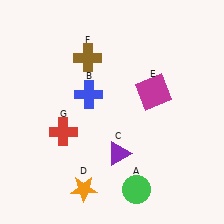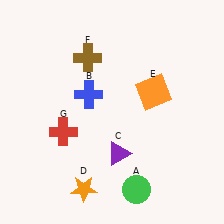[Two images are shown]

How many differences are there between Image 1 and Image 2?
There is 1 difference between the two images.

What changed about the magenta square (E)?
In Image 1, E is magenta. In Image 2, it changed to orange.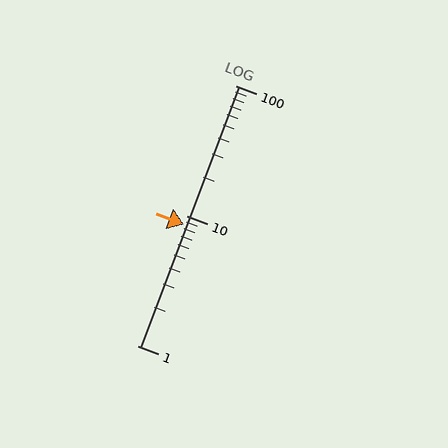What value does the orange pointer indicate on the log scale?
The pointer indicates approximately 8.5.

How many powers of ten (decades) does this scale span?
The scale spans 2 decades, from 1 to 100.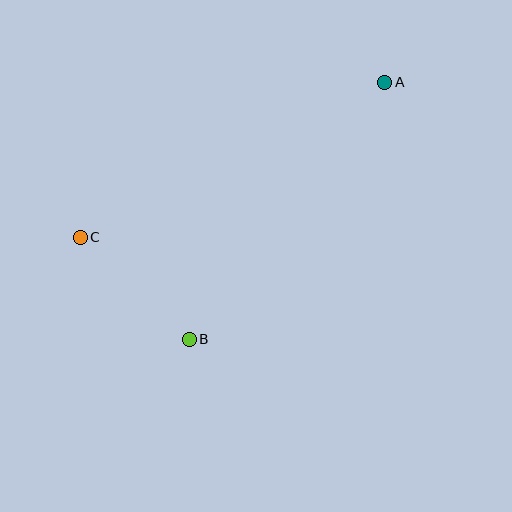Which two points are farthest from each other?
Points A and C are farthest from each other.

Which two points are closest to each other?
Points B and C are closest to each other.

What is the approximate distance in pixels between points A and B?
The distance between A and B is approximately 323 pixels.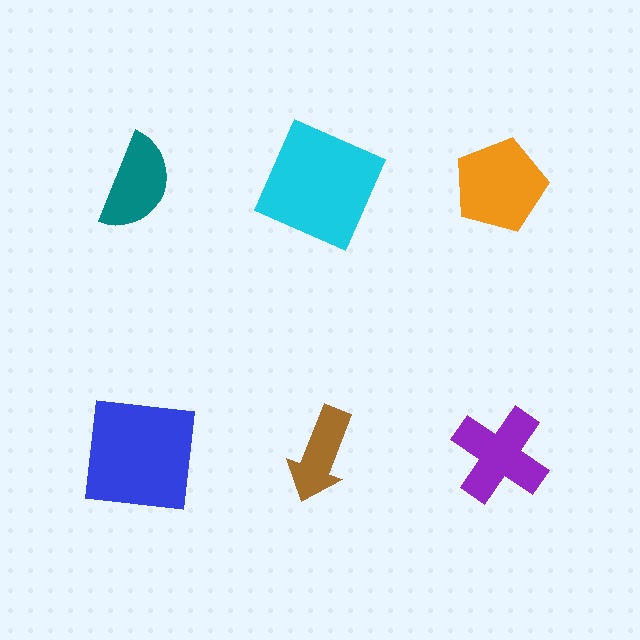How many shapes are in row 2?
3 shapes.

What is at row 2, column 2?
A brown arrow.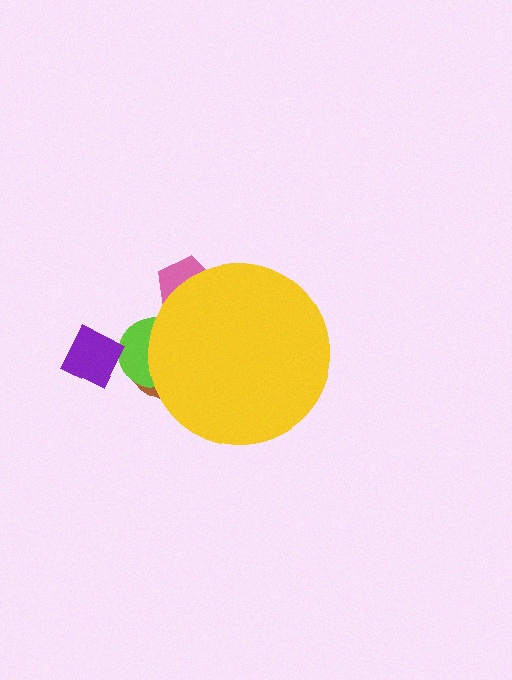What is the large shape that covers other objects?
A yellow circle.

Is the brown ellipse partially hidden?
Yes, the brown ellipse is partially hidden behind the yellow circle.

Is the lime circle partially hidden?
Yes, the lime circle is partially hidden behind the yellow circle.